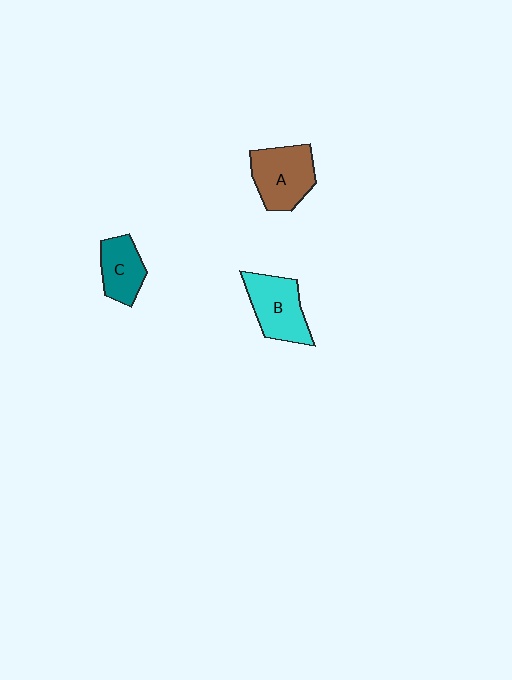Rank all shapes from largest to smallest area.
From largest to smallest: A (brown), B (cyan), C (teal).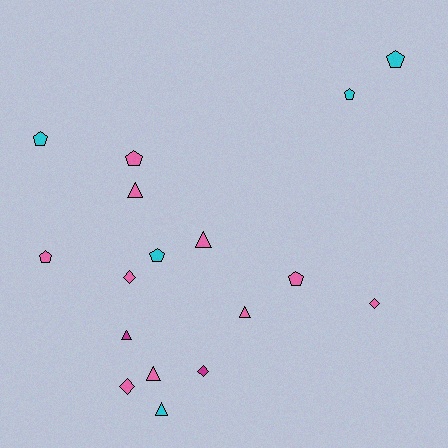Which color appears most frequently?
Pink, with 10 objects.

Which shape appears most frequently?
Pentagon, with 7 objects.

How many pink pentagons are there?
There are 3 pink pentagons.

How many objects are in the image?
There are 17 objects.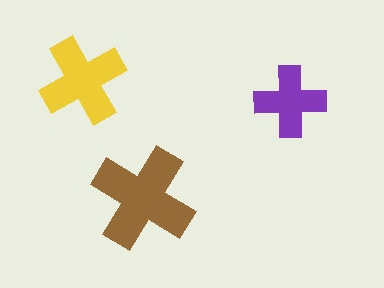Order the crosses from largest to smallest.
the brown one, the yellow one, the purple one.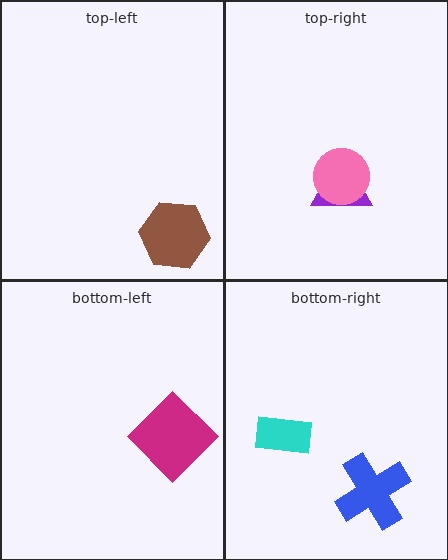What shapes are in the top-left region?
The brown hexagon.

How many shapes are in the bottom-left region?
1.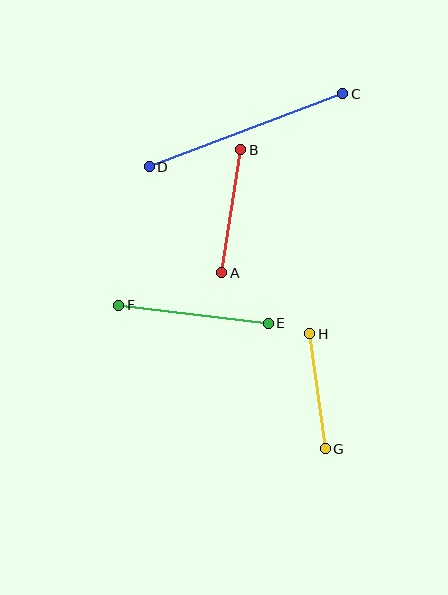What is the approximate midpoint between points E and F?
The midpoint is at approximately (194, 314) pixels.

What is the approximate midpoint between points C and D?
The midpoint is at approximately (246, 130) pixels.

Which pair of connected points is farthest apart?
Points C and D are farthest apart.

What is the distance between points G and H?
The distance is approximately 116 pixels.